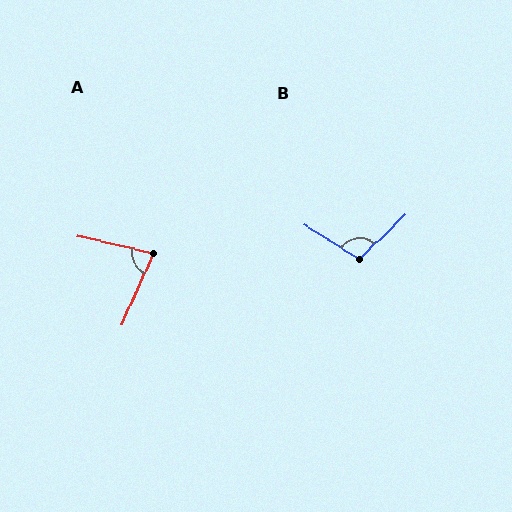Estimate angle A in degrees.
Approximately 79 degrees.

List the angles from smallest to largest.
A (79°), B (104°).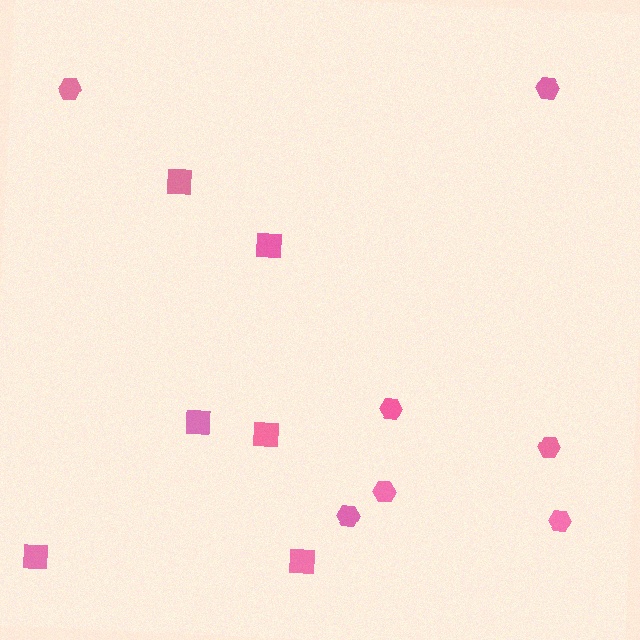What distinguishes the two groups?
There are 2 groups: one group of squares (6) and one group of hexagons (7).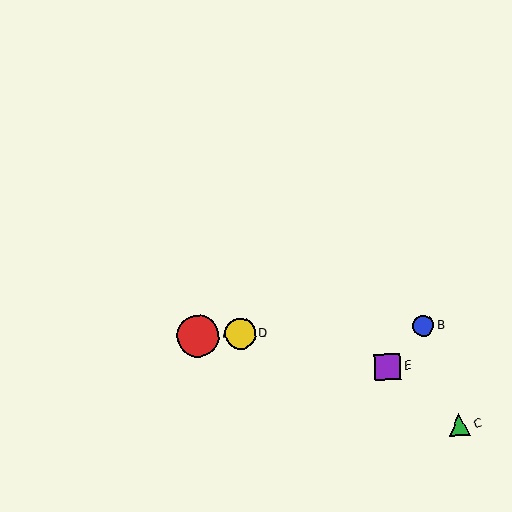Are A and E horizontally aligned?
No, A is at y≈336 and E is at y≈367.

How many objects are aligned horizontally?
3 objects (A, B, D) are aligned horizontally.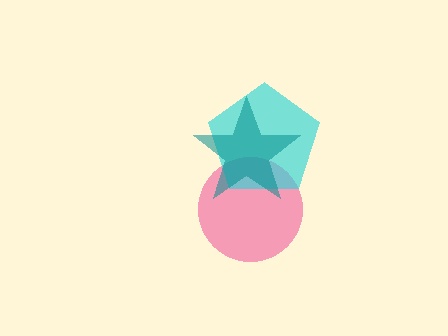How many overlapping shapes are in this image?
There are 3 overlapping shapes in the image.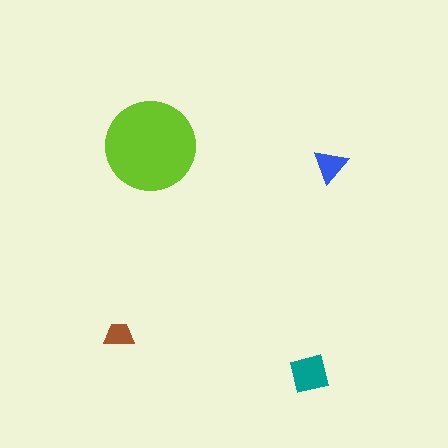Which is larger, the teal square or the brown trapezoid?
The teal square.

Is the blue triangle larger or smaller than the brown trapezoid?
Larger.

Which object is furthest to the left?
The brown trapezoid is leftmost.